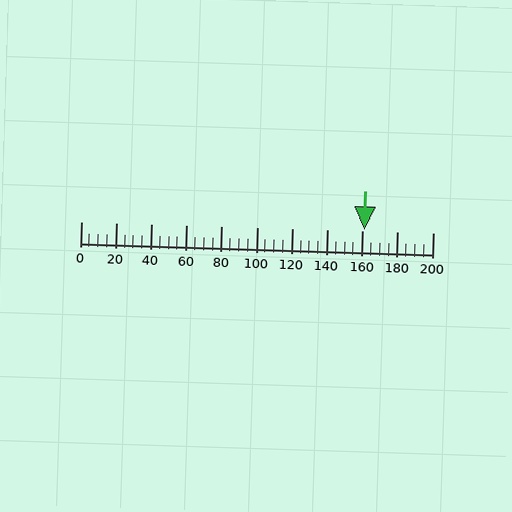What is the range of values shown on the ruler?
The ruler shows values from 0 to 200.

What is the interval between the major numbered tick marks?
The major tick marks are spaced 20 units apart.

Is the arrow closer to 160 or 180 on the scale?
The arrow is closer to 160.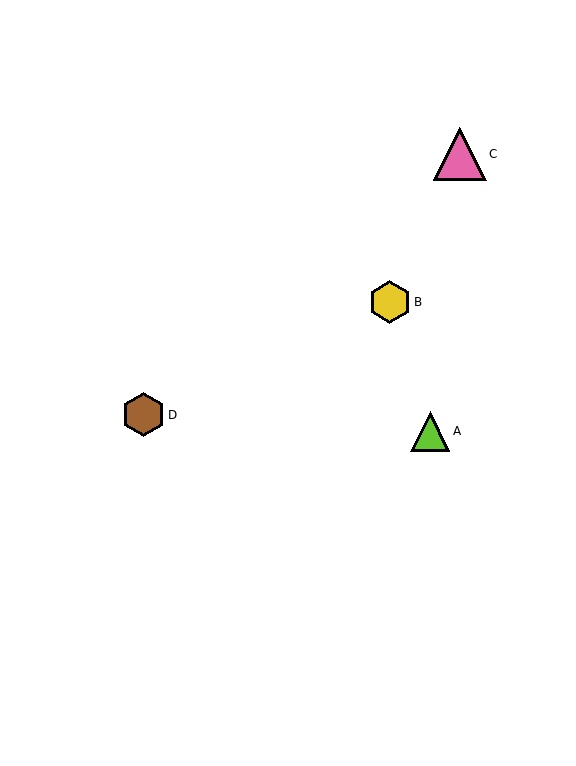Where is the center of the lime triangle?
The center of the lime triangle is at (430, 431).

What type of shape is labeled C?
Shape C is a pink triangle.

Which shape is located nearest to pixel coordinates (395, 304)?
The yellow hexagon (labeled B) at (390, 302) is nearest to that location.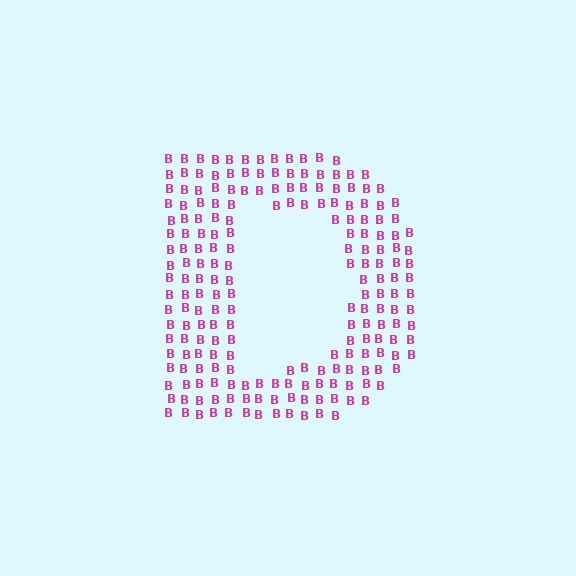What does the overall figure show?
The overall figure shows the letter D.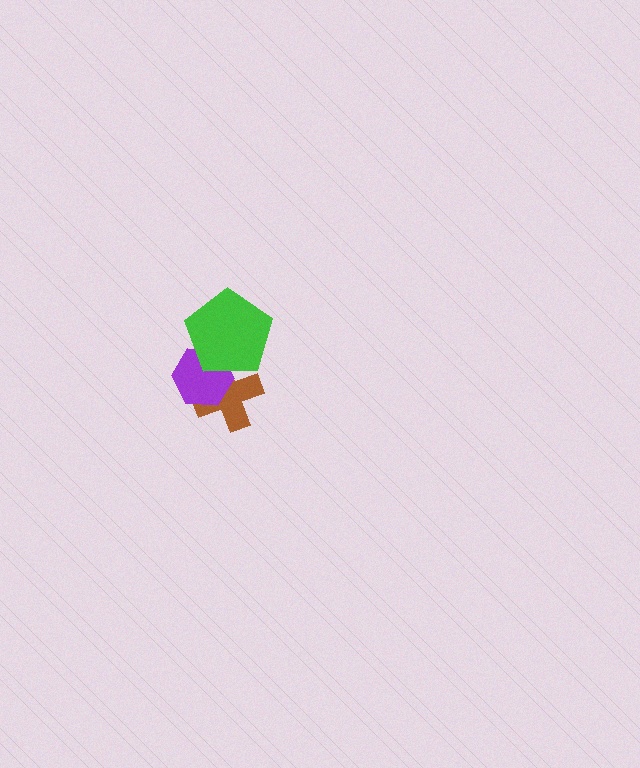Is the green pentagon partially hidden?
No, no other shape covers it.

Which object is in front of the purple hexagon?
The green pentagon is in front of the purple hexagon.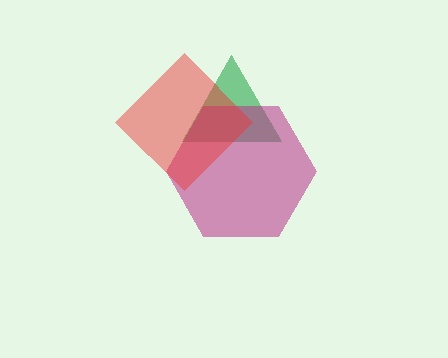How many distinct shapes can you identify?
There are 3 distinct shapes: a green triangle, a magenta hexagon, a red diamond.